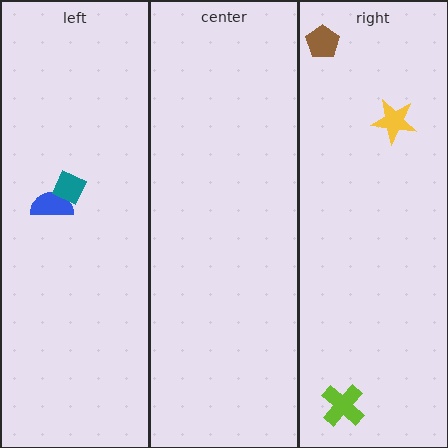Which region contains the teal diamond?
The left region.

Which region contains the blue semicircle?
The left region.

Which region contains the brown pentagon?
The right region.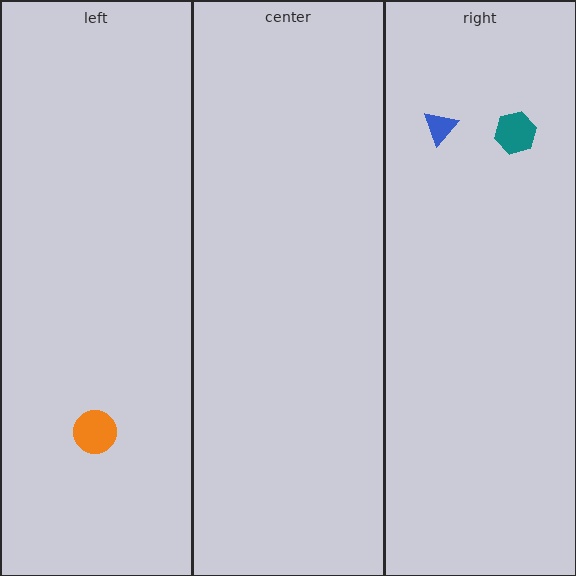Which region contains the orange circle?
The left region.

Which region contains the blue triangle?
The right region.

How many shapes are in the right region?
2.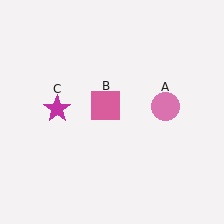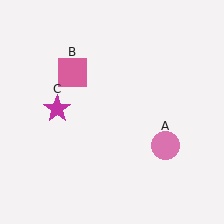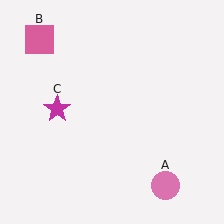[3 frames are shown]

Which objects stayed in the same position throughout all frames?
Magenta star (object C) remained stationary.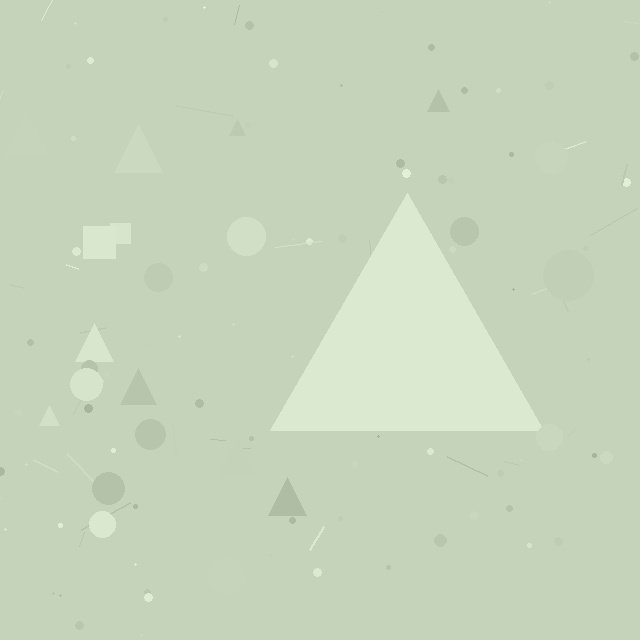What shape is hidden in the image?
A triangle is hidden in the image.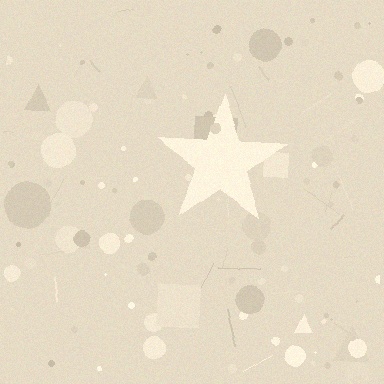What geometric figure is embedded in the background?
A star is embedded in the background.